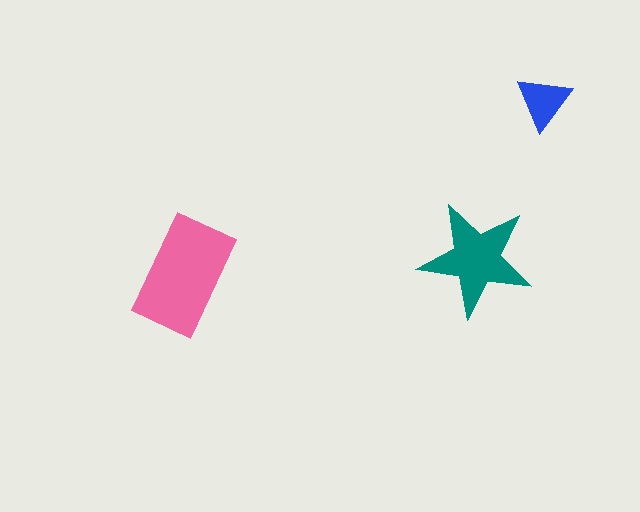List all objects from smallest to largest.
The blue triangle, the teal star, the pink rectangle.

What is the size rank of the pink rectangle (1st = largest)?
1st.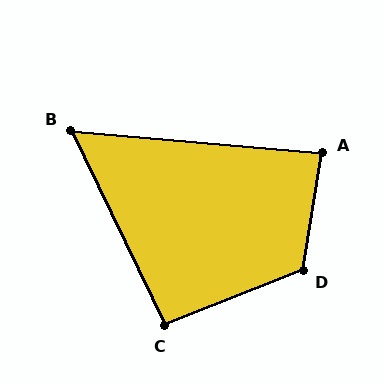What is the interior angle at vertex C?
Approximately 94 degrees (approximately right).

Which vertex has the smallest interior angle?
B, at approximately 59 degrees.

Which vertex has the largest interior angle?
D, at approximately 121 degrees.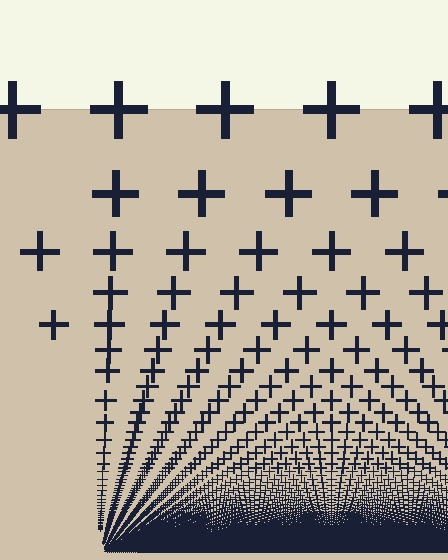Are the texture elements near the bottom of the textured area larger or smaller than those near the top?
Smaller. The gradient is inverted — elements near the bottom are smaller and denser.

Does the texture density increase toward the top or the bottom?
Density increases toward the bottom.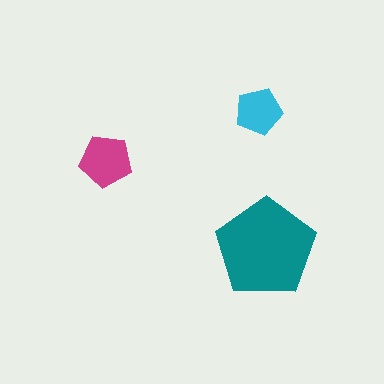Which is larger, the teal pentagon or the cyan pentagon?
The teal one.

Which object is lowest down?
The teal pentagon is bottommost.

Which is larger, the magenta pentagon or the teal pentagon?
The teal one.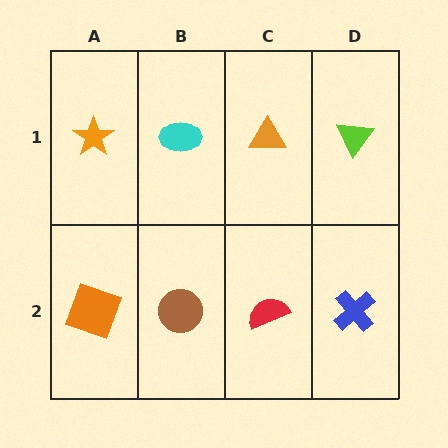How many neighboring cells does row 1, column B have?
3.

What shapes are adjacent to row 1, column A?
An orange square (row 2, column A), a cyan ellipse (row 1, column B).